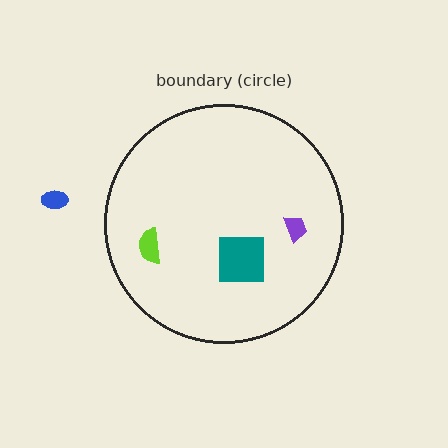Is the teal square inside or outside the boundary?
Inside.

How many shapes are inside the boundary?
3 inside, 1 outside.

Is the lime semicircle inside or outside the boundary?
Inside.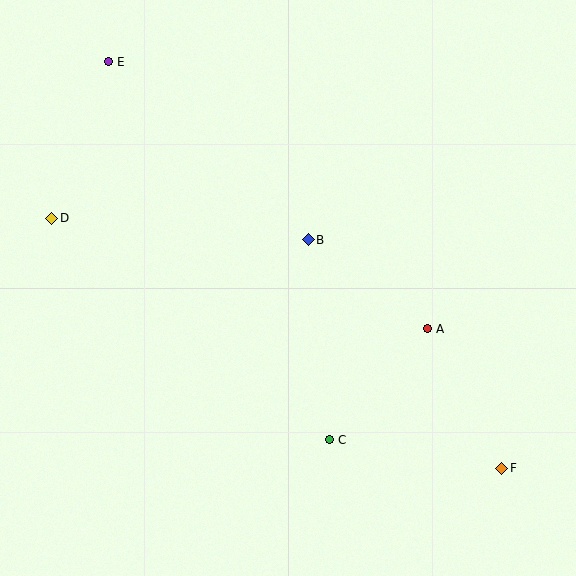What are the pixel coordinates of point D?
Point D is at (52, 218).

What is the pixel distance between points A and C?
The distance between A and C is 148 pixels.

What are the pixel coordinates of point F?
Point F is at (502, 468).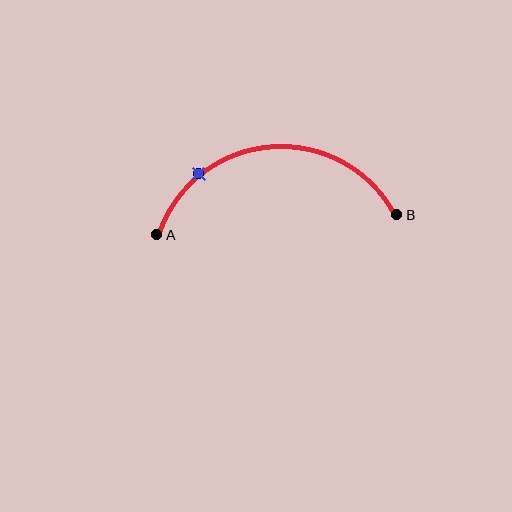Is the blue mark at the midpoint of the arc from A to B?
No. The blue mark lies on the arc but is closer to endpoint A. The arc midpoint would be at the point on the curve equidistant along the arc from both A and B.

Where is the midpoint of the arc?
The arc midpoint is the point on the curve farthest from the straight line joining A and B. It sits above that line.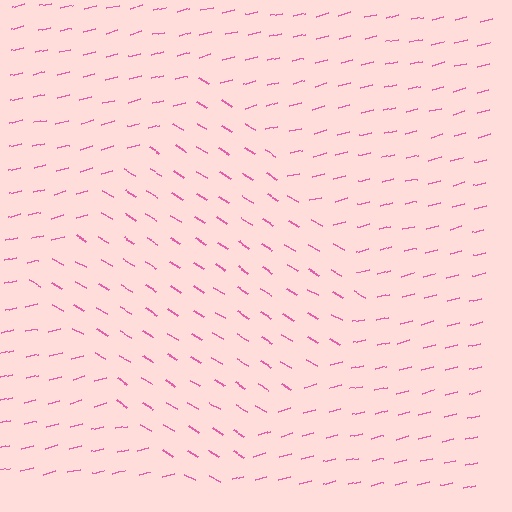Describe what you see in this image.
The image is filled with small pink line segments. A diamond region in the image has lines oriented differently from the surrounding lines, creating a visible texture boundary.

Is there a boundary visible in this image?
Yes, there is a texture boundary formed by a change in line orientation.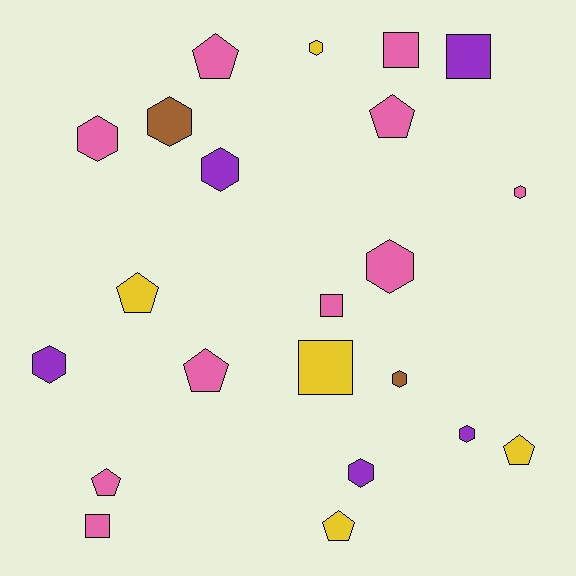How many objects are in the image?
There are 22 objects.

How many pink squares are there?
There are 3 pink squares.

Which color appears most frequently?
Pink, with 10 objects.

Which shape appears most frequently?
Hexagon, with 10 objects.